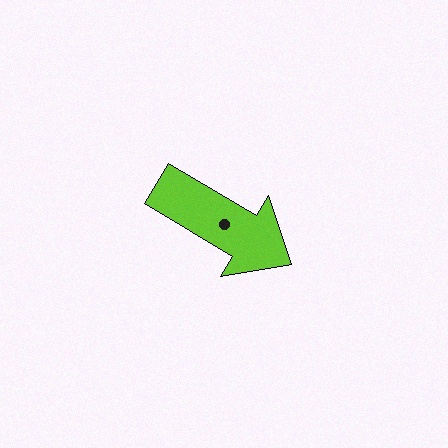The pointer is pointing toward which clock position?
Roughly 4 o'clock.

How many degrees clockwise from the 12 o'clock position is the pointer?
Approximately 121 degrees.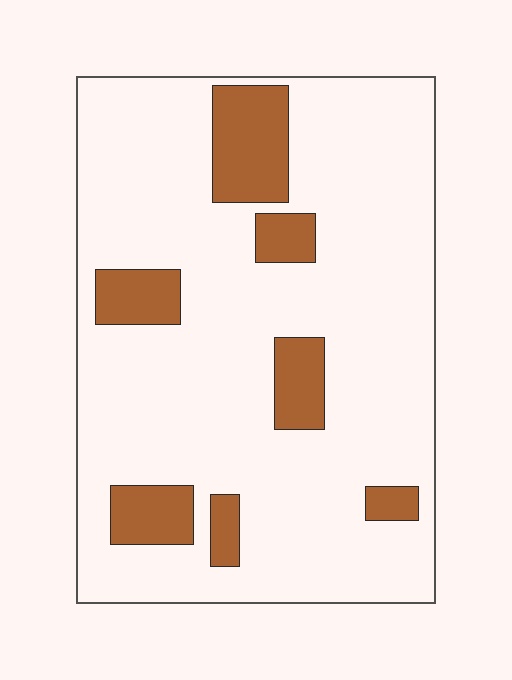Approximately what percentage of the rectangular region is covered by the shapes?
Approximately 15%.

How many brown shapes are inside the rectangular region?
7.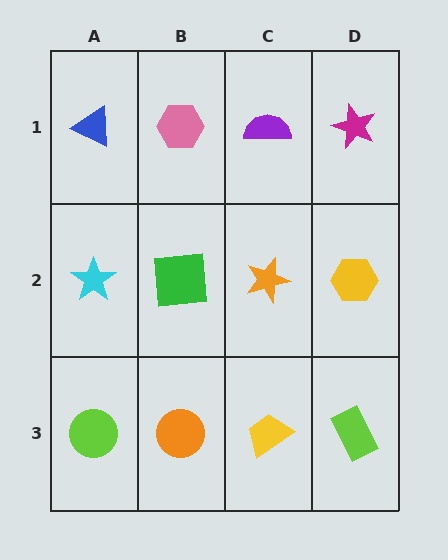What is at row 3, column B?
An orange circle.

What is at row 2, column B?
A green square.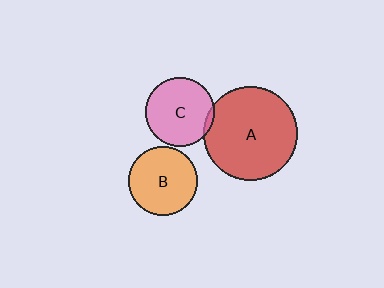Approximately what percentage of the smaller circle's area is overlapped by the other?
Approximately 5%.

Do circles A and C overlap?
Yes.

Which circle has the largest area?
Circle A (red).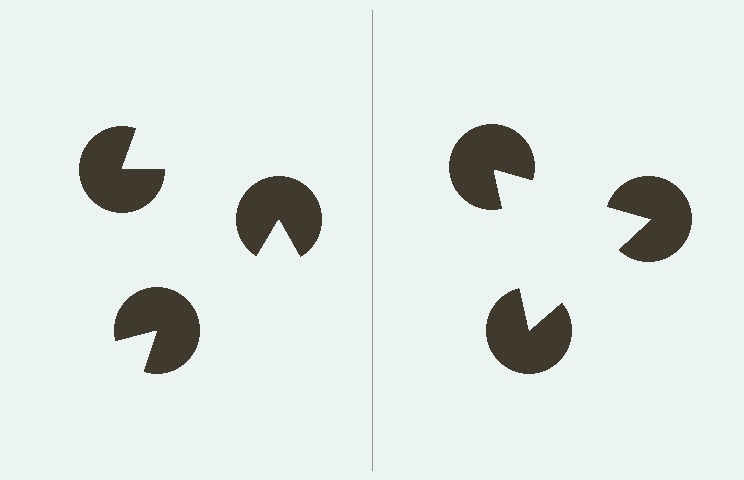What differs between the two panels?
The pac-man discs are positioned identically on both sides; only the wedge orientations differ. On the right they align to a triangle; on the left they are misaligned.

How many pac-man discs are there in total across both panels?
6 — 3 on each side.